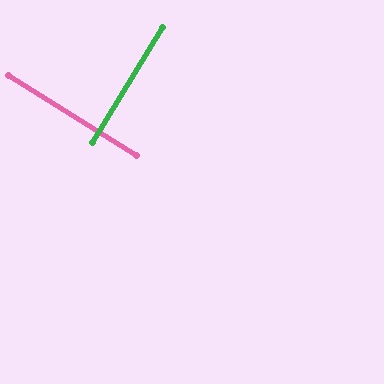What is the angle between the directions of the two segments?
Approximately 89 degrees.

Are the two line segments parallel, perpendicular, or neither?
Perpendicular — they meet at approximately 89°.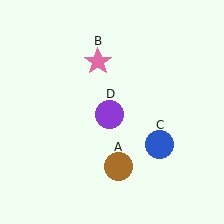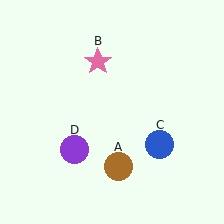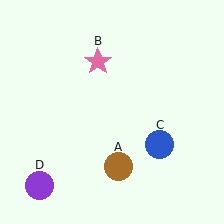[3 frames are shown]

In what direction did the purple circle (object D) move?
The purple circle (object D) moved down and to the left.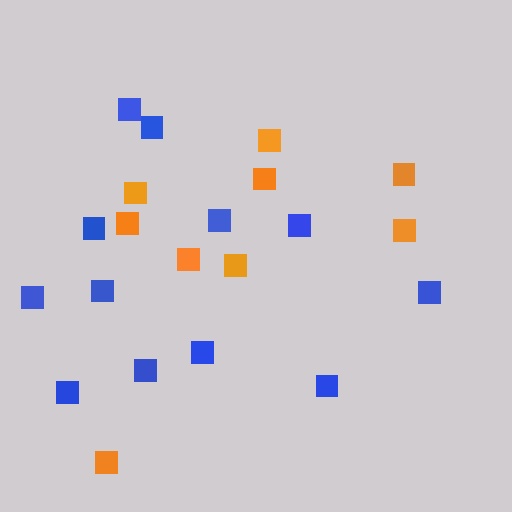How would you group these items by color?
There are 2 groups: one group of blue squares (12) and one group of orange squares (9).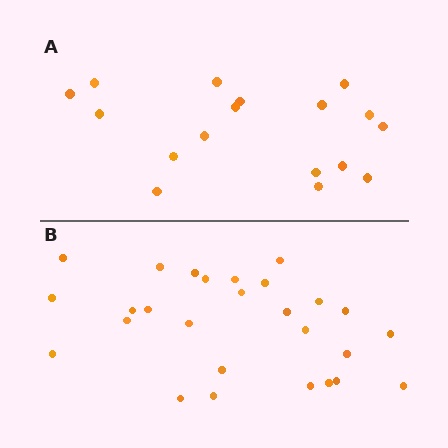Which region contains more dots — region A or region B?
Region B (the bottom region) has more dots.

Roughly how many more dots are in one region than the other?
Region B has roughly 10 or so more dots than region A.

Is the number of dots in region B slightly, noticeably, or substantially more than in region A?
Region B has substantially more. The ratio is roughly 1.6 to 1.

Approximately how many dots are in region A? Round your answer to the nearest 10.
About 20 dots. (The exact count is 17, which rounds to 20.)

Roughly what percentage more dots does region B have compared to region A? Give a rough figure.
About 60% more.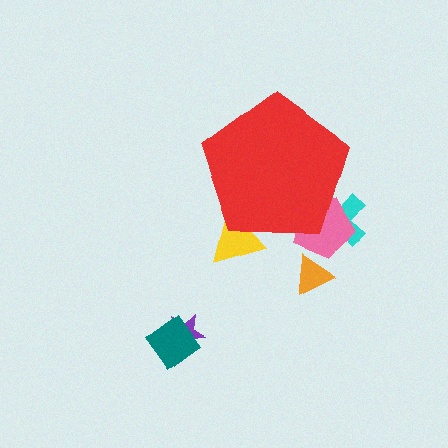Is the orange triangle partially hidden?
No, the orange triangle is fully visible.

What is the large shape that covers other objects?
A red pentagon.